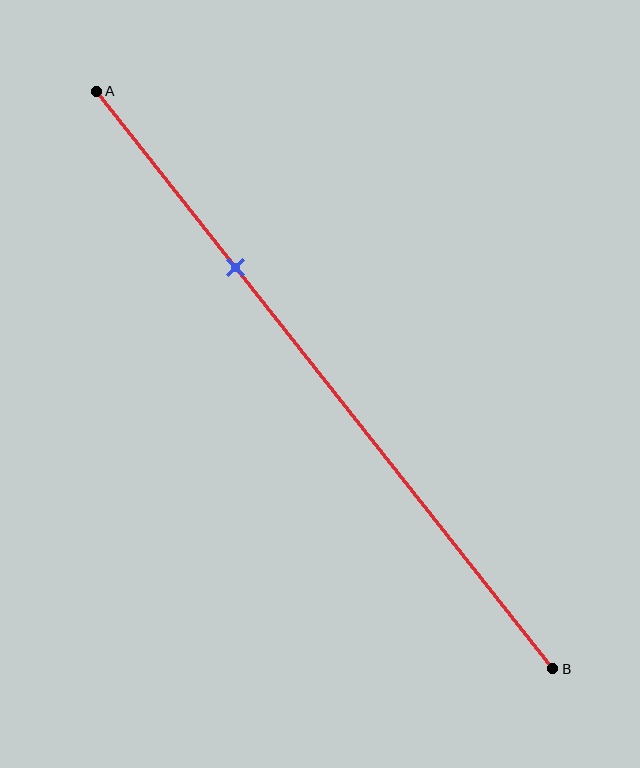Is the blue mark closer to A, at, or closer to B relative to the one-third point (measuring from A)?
The blue mark is approximately at the one-third point of segment AB.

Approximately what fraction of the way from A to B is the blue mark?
The blue mark is approximately 30% of the way from A to B.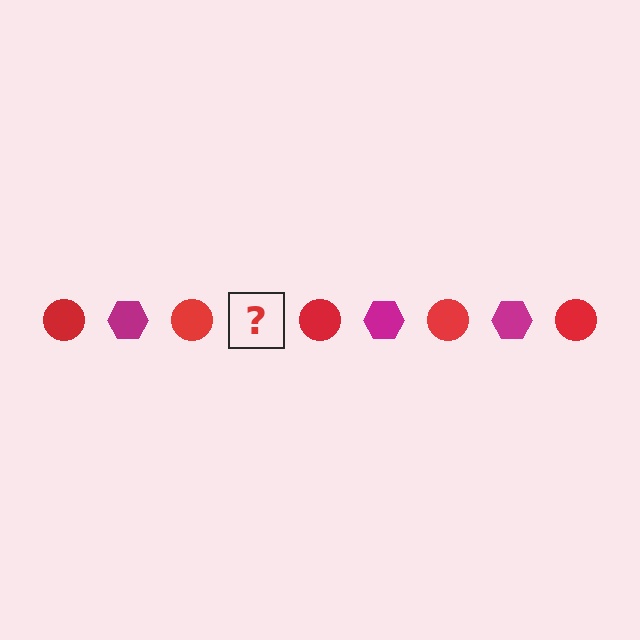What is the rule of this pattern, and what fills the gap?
The rule is that the pattern alternates between red circle and magenta hexagon. The gap should be filled with a magenta hexagon.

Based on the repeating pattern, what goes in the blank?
The blank should be a magenta hexagon.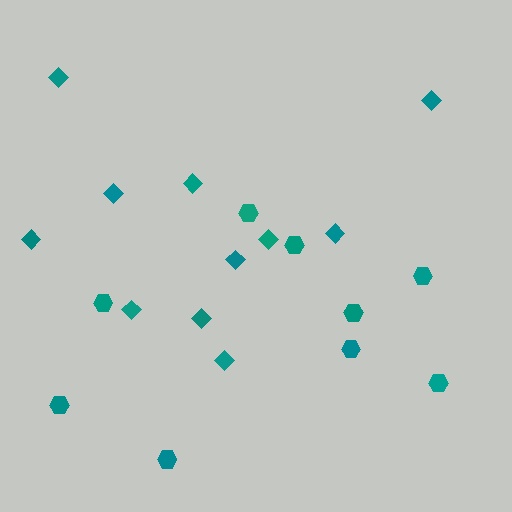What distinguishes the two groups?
There are 2 groups: one group of hexagons (9) and one group of diamonds (11).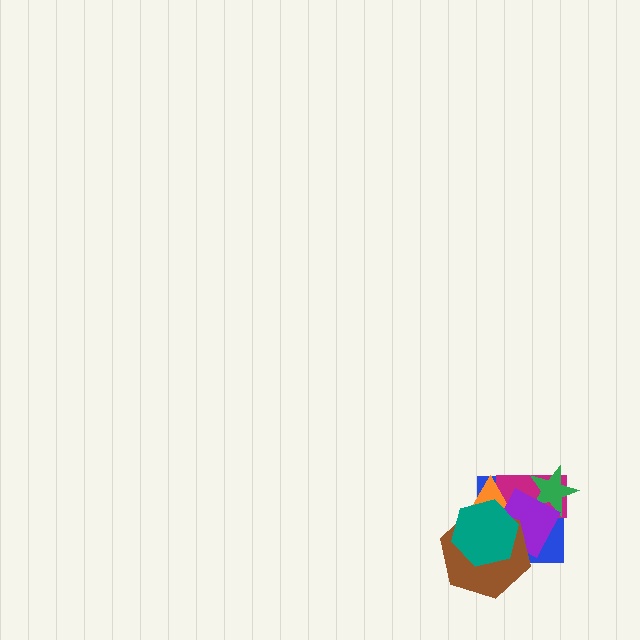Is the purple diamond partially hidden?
Yes, it is partially covered by another shape.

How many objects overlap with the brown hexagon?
5 objects overlap with the brown hexagon.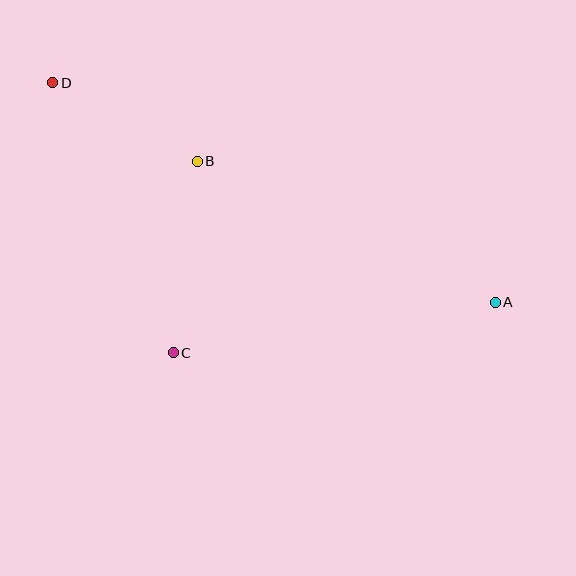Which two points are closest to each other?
Points B and D are closest to each other.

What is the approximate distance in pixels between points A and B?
The distance between A and B is approximately 329 pixels.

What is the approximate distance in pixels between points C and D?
The distance between C and D is approximately 295 pixels.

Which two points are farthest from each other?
Points A and D are farthest from each other.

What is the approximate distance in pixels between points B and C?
The distance between B and C is approximately 193 pixels.